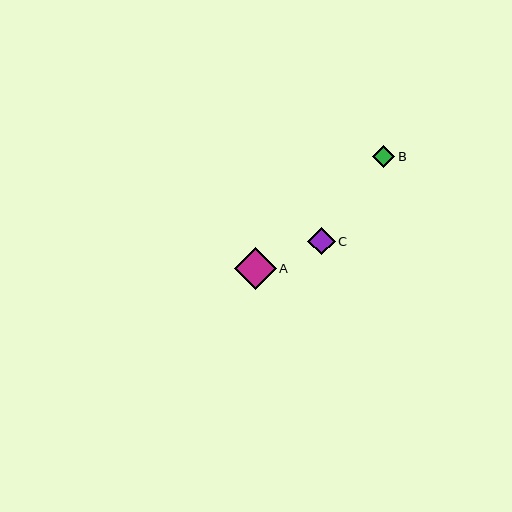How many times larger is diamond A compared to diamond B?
Diamond A is approximately 1.9 times the size of diamond B.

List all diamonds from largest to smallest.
From largest to smallest: A, C, B.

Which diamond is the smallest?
Diamond B is the smallest with a size of approximately 22 pixels.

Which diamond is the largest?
Diamond A is the largest with a size of approximately 42 pixels.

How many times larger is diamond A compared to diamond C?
Diamond A is approximately 1.5 times the size of diamond C.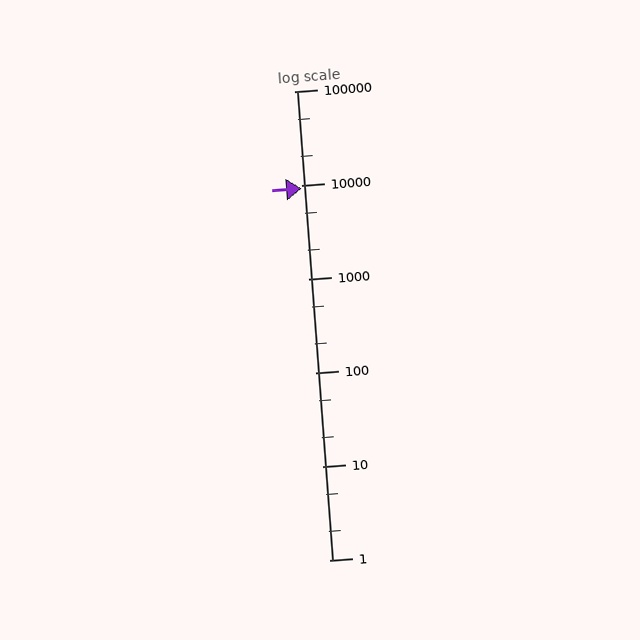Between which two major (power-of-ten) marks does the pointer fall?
The pointer is between 1000 and 10000.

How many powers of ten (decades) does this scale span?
The scale spans 5 decades, from 1 to 100000.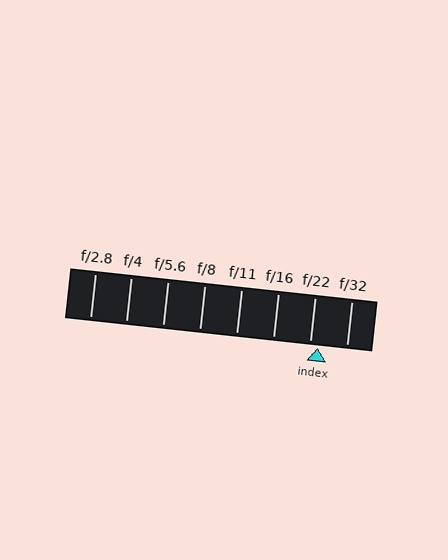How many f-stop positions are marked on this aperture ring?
There are 8 f-stop positions marked.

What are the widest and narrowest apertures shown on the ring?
The widest aperture shown is f/2.8 and the narrowest is f/32.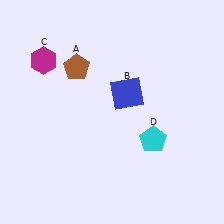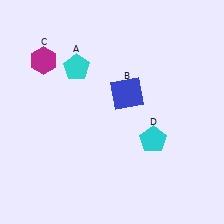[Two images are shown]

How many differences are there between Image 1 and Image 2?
There is 1 difference between the two images.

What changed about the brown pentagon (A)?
In Image 1, A is brown. In Image 2, it changed to cyan.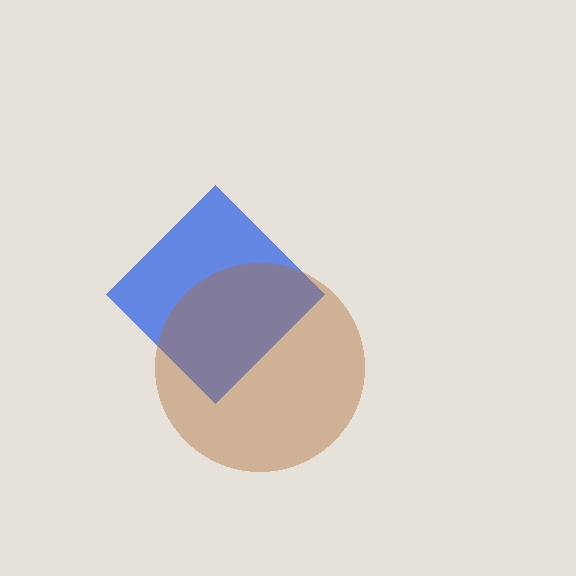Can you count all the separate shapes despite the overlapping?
Yes, there are 2 separate shapes.